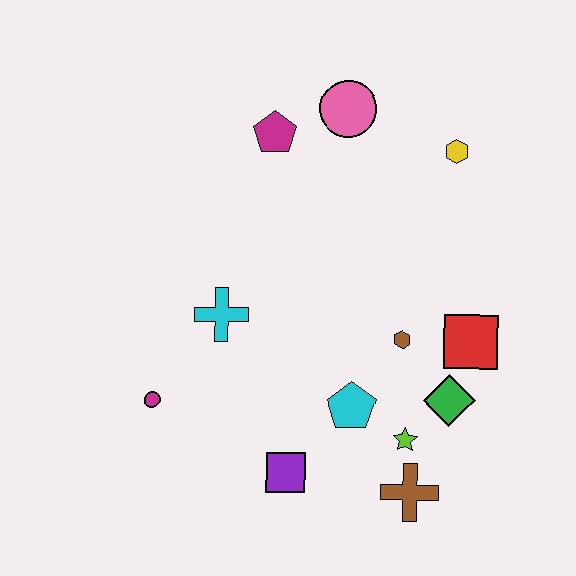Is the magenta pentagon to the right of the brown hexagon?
No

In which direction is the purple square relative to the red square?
The purple square is to the left of the red square.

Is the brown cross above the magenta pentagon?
No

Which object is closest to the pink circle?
The magenta pentagon is closest to the pink circle.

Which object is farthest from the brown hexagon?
The magenta circle is farthest from the brown hexagon.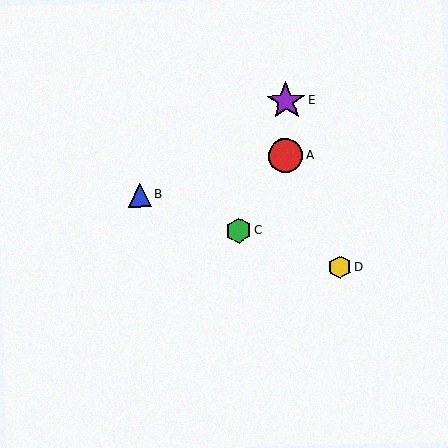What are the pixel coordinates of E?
Object E is at (286, 101).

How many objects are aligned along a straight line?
3 objects (B, C, D) are aligned along a straight line.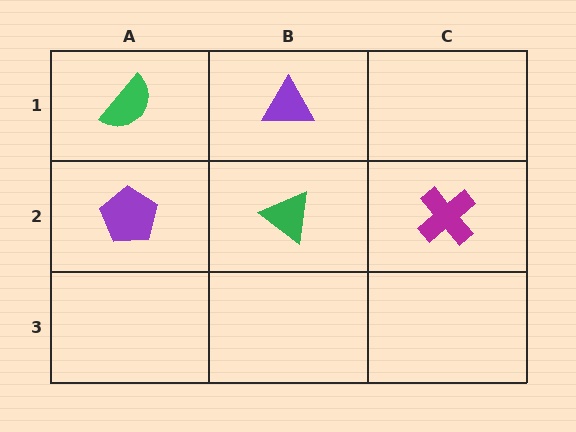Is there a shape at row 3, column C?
No, that cell is empty.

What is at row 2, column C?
A magenta cross.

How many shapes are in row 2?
3 shapes.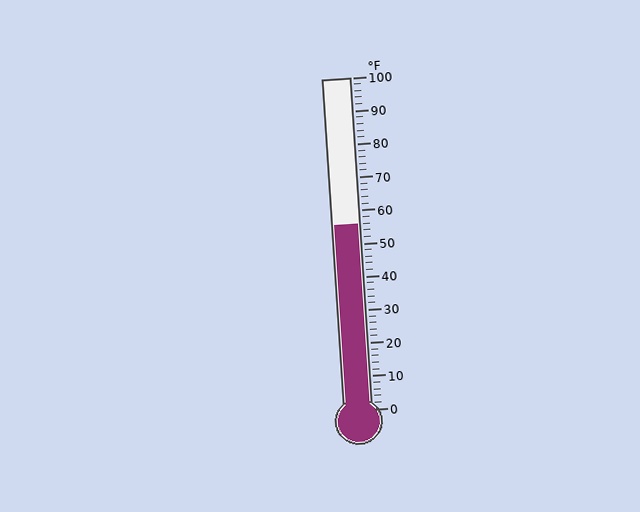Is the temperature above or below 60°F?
The temperature is below 60°F.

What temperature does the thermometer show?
The thermometer shows approximately 56°F.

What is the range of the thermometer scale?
The thermometer scale ranges from 0°F to 100°F.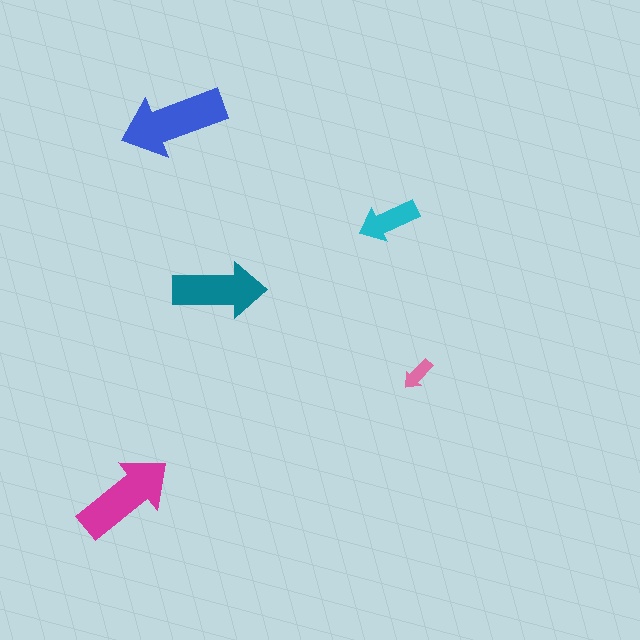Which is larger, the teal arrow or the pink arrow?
The teal one.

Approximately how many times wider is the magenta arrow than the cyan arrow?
About 1.5 times wider.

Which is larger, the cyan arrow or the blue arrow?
The blue one.